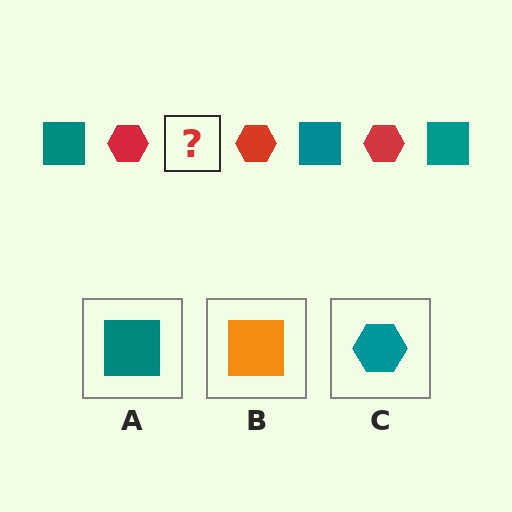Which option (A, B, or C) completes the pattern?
A.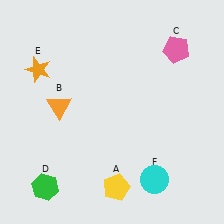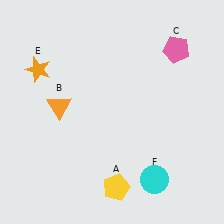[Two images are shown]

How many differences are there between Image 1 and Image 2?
There is 1 difference between the two images.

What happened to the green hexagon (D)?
The green hexagon (D) was removed in Image 2. It was in the bottom-left area of Image 1.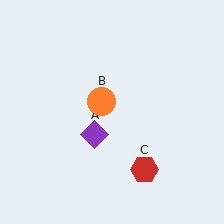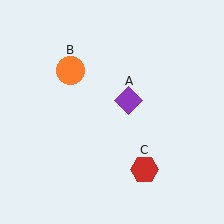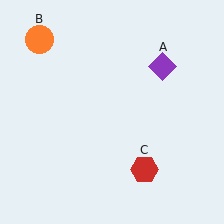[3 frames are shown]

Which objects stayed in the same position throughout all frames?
Red hexagon (object C) remained stationary.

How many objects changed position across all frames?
2 objects changed position: purple diamond (object A), orange circle (object B).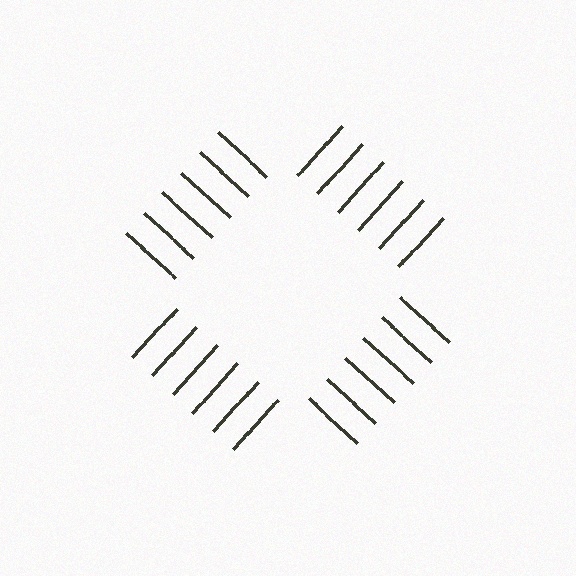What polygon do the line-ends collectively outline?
An illusory square — the line segments terminate on its edges but no continuous stroke is drawn.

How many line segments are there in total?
24 — 6 along each of the 4 edges.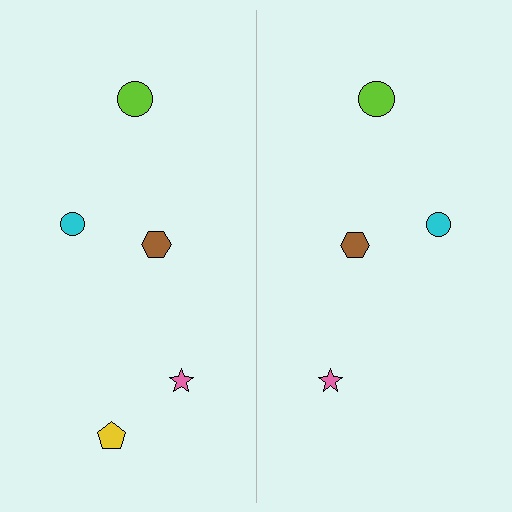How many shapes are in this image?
There are 9 shapes in this image.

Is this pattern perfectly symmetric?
No, the pattern is not perfectly symmetric. A yellow pentagon is missing from the right side.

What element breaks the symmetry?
A yellow pentagon is missing from the right side.